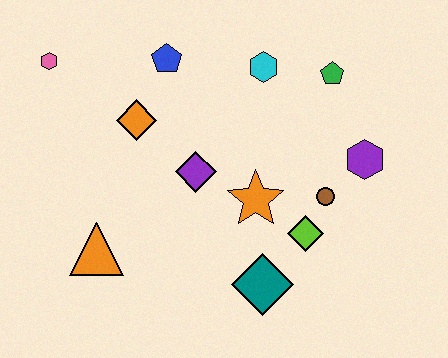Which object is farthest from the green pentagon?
The orange triangle is farthest from the green pentagon.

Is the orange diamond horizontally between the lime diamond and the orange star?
No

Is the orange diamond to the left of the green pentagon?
Yes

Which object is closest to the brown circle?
The lime diamond is closest to the brown circle.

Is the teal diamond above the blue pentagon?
No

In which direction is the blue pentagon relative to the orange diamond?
The blue pentagon is above the orange diamond.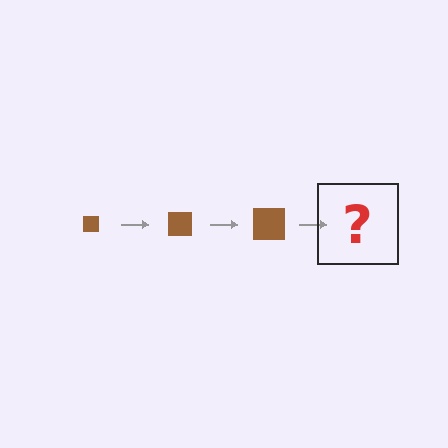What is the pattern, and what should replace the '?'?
The pattern is that the square gets progressively larger each step. The '?' should be a brown square, larger than the previous one.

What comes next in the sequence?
The next element should be a brown square, larger than the previous one.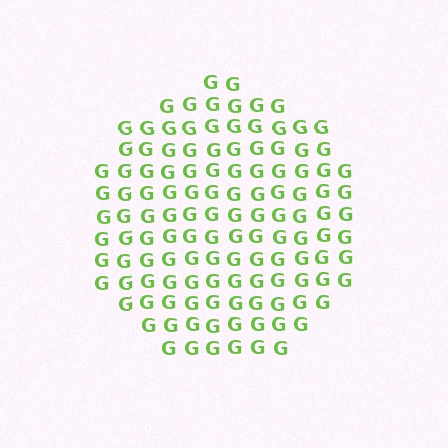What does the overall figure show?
The overall figure shows a circle.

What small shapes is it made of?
It is made of small letter G's.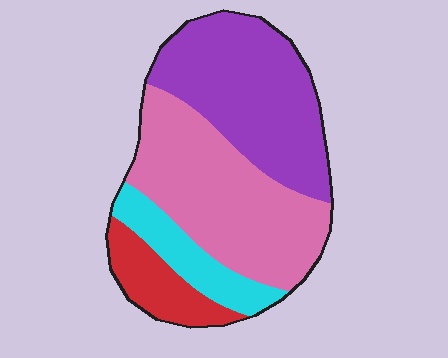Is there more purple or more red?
Purple.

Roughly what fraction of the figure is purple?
Purple takes up between a quarter and a half of the figure.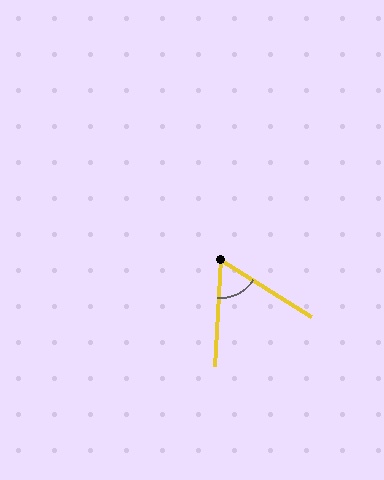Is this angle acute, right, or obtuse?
It is acute.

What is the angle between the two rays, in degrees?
Approximately 62 degrees.